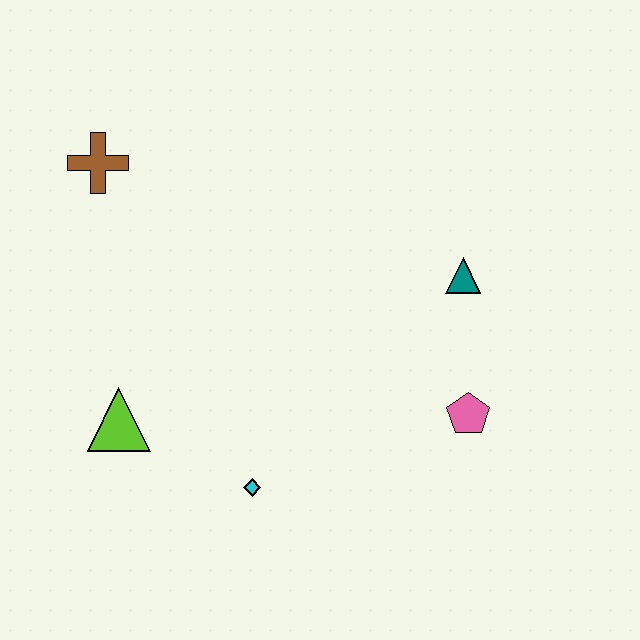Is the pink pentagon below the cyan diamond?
No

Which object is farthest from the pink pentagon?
The brown cross is farthest from the pink pentagon.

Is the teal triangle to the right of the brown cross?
Yes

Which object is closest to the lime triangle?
The cyan diamond is closest to the lime triangle.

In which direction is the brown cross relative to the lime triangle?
The brown cross is above the lime triangle.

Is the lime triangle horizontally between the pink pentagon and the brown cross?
Yes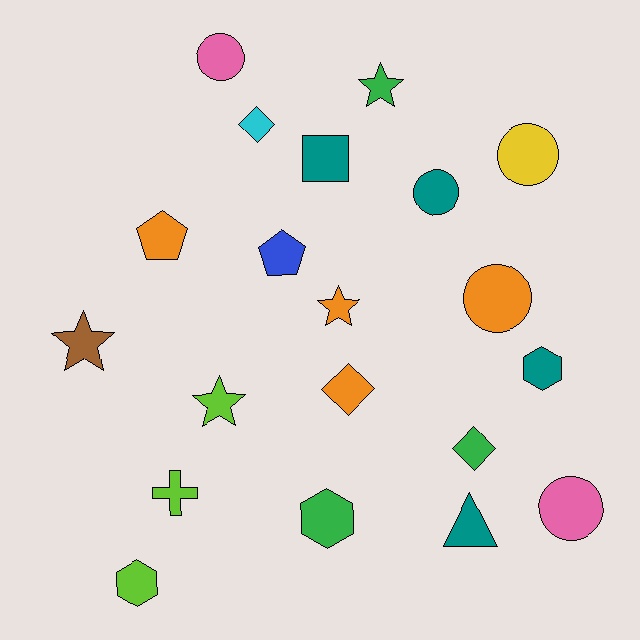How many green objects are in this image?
There are 3 green objects.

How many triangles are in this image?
There is 1 triangle.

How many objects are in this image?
There are 20 objects.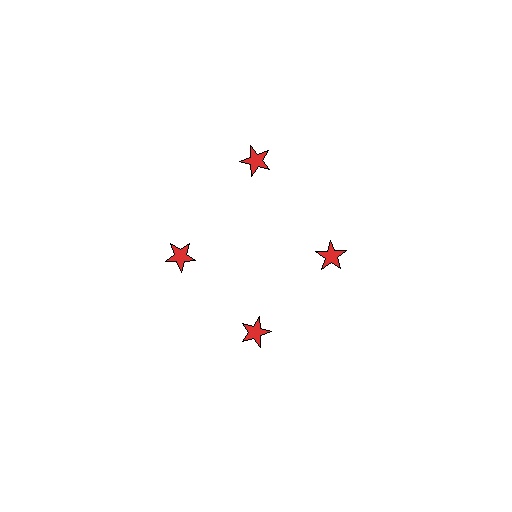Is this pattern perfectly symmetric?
No. The 4 red stars are arranged in a ring, but one element near the 12 o'clock position is pushed outward from the center, breaking the 4-fold rotational symmetry.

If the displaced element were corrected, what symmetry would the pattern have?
It would have 4-fold rotational symmetry — the pattern would map onto itself every 90 degrees.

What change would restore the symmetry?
The symmetry would be restored by moving it inward, back onto the ring so that all 4 stars sit at equal angles and equal distance from the center.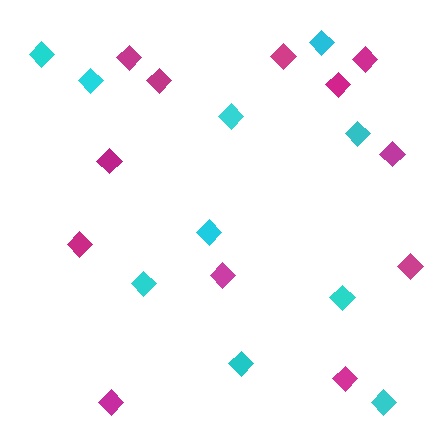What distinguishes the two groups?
There are 2 groups: one group of cyan diamonds (10) and one group of magenta diamonds (12).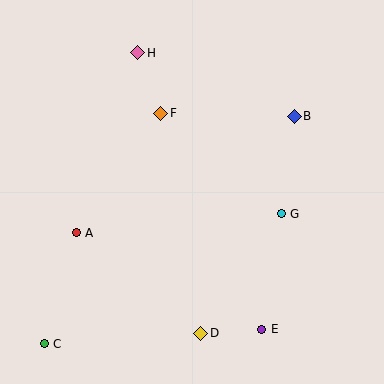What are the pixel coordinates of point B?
Point B is at (294, 116).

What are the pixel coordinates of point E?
Point E is at (262, 329).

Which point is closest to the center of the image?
Point F at (161, 113) is closest to the center.